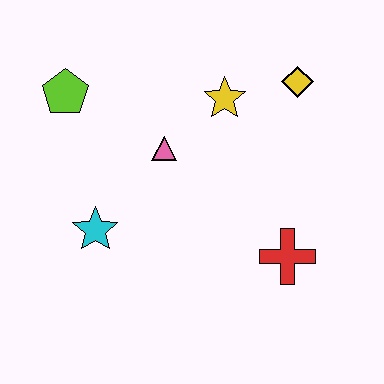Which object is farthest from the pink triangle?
The red cross is farthest from the pink triangle.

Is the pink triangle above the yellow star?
No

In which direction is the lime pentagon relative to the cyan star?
The lime pentagon is above the cyan star.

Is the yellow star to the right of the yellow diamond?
No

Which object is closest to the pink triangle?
The yellow star is closest to the pink triangle.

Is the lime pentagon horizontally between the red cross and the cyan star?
No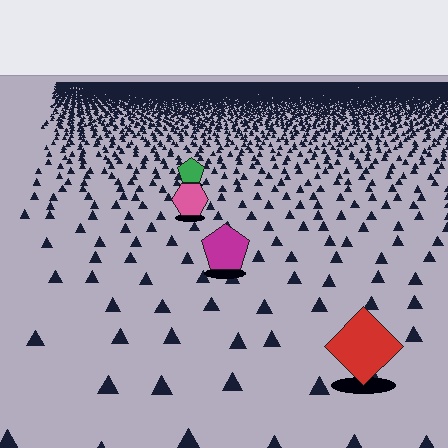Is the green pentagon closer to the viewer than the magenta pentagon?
No. The magenta pentagon is closer — you can tell from the texture gradient: the ground texture is coarser near it.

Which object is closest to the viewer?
The red diamond is closest. The texture marks near it are larger and more spread out.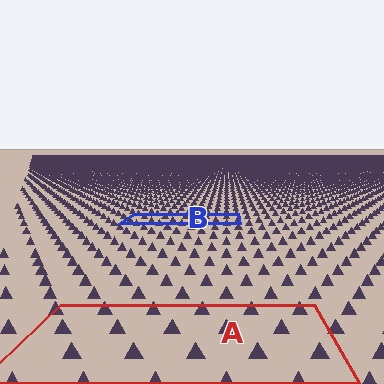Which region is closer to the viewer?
Region A is closer. The texture elements there are larger and more spread out.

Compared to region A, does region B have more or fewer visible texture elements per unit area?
Region B has more texture elements per unit area — they are packed more densely because it is farther away.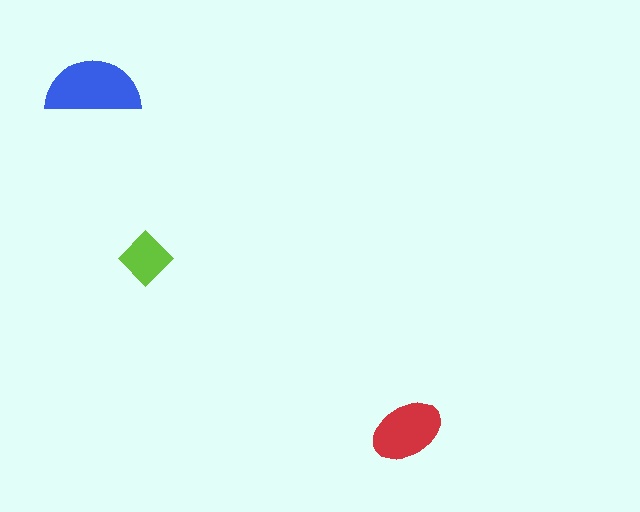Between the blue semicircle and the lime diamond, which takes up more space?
The blue semicircle.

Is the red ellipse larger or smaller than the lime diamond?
Larger.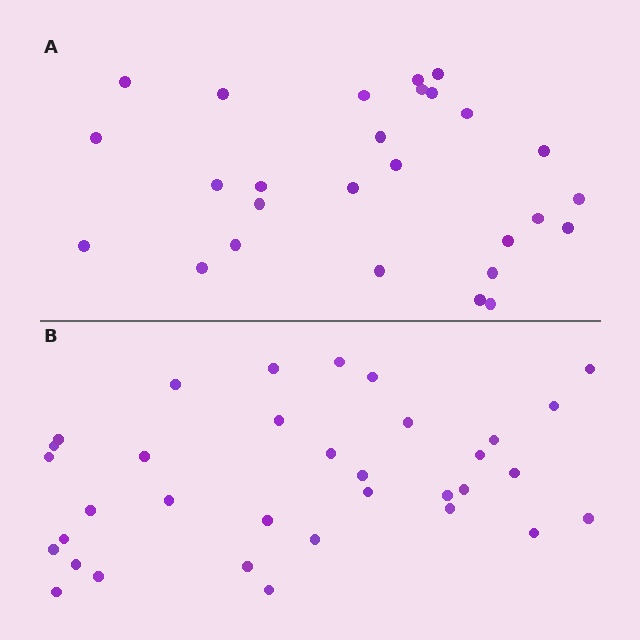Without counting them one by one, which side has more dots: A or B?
Region B (the bottom region) has more dots.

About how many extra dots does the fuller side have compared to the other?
Region B has roughly 8 or so more dots than region A.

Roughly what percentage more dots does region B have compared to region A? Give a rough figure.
About 25% more.